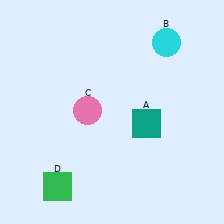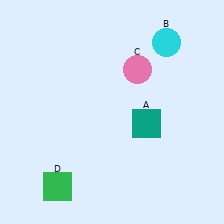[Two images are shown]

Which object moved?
The pink circle (C) moved right.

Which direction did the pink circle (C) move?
The pink circle (C) moved right.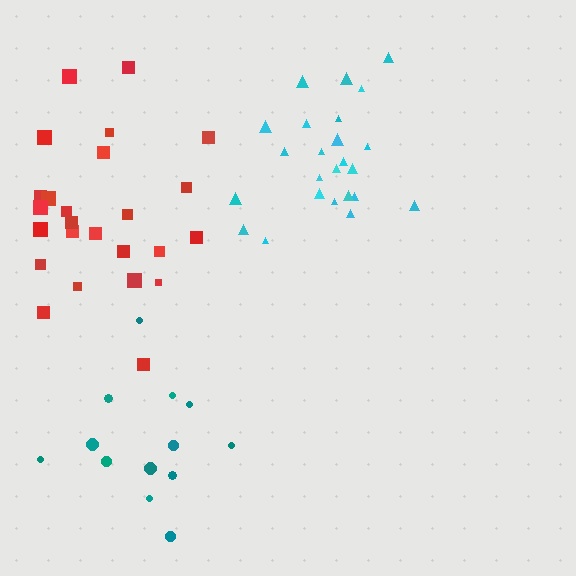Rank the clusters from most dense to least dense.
cyan, red, teal.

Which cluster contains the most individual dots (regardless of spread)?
Red (25).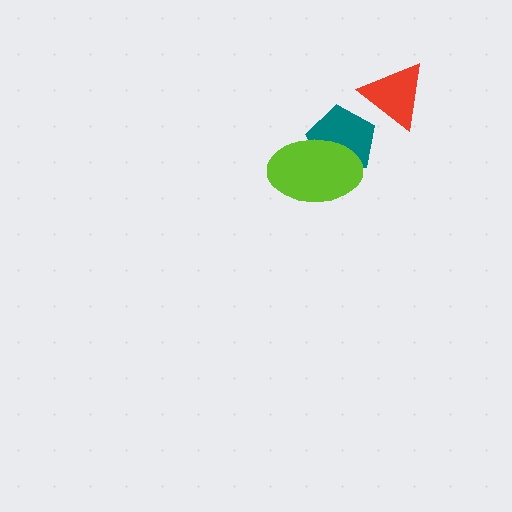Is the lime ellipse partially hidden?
No, no other shape covers it.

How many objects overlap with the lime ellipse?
1 object overlaps with the lime ellipse.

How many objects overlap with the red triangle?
0 objects overlap with the red triangle.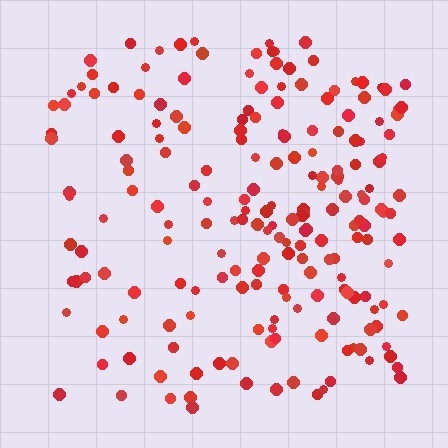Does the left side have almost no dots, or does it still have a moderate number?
Still a moderate number, just noticeably fewer than the right.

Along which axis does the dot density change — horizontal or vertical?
Horizontal.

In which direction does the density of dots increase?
From left to right, with the right side densest.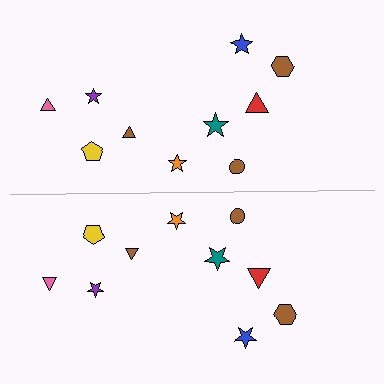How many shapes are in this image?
There are 20 shapes in this image.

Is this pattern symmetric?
Yes, this pattern has bilateral (reflection) symmetry.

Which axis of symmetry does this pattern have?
The pattern has a horizontal axis of symmetry running through the center of the image.